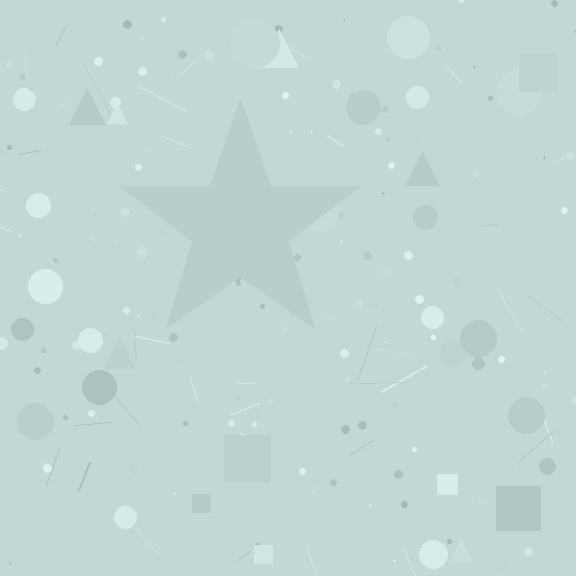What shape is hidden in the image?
A star is hidden in the image.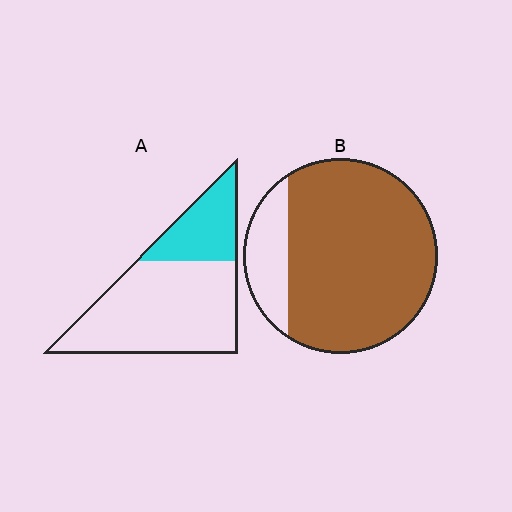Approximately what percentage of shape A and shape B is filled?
A is approximately 30% and B is approximately 85%.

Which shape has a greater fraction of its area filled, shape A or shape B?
Shape B.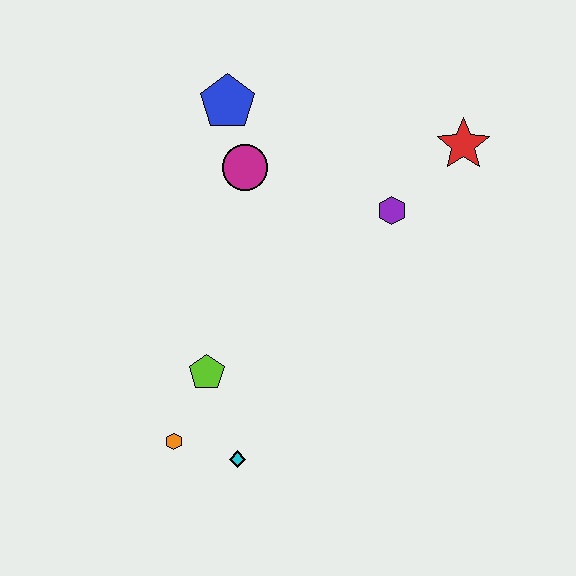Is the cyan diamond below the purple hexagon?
Yes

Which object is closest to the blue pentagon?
The magenta circle is closest to the blue pentagon.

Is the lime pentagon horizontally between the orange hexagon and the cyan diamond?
Yes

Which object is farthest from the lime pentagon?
The red star is farthest from the lime pentagon.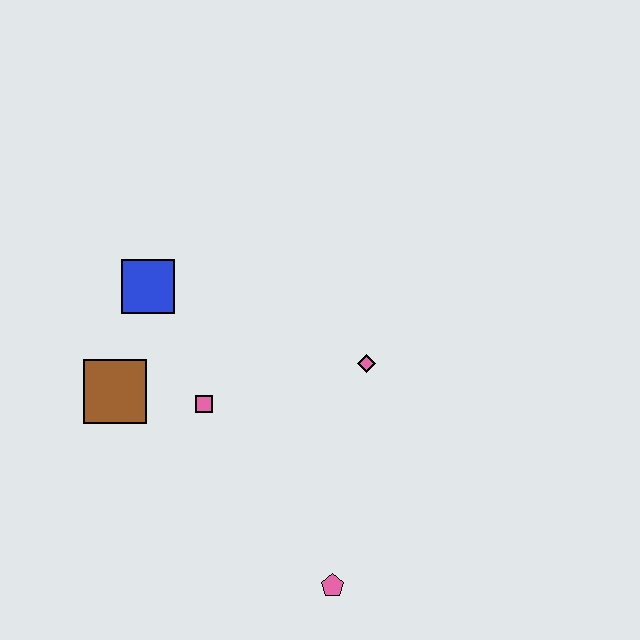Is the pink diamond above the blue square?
No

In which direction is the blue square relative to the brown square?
The blue square is above the brown square.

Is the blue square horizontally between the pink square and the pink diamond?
No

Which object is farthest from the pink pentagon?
The blue square is farthest from the pink pentagon.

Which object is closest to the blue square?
The brown square is closest to the blue square.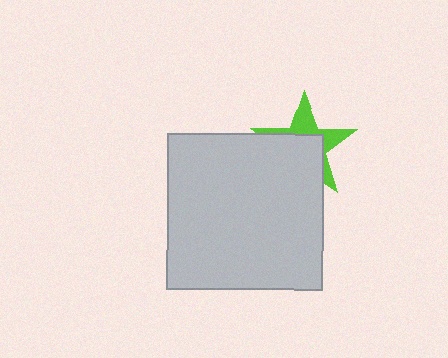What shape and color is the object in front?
The object in front is a light gray square.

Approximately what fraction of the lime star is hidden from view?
Roughly 56% of the lime star is hidden behind the light gray square.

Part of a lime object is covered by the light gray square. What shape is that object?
It is a star.